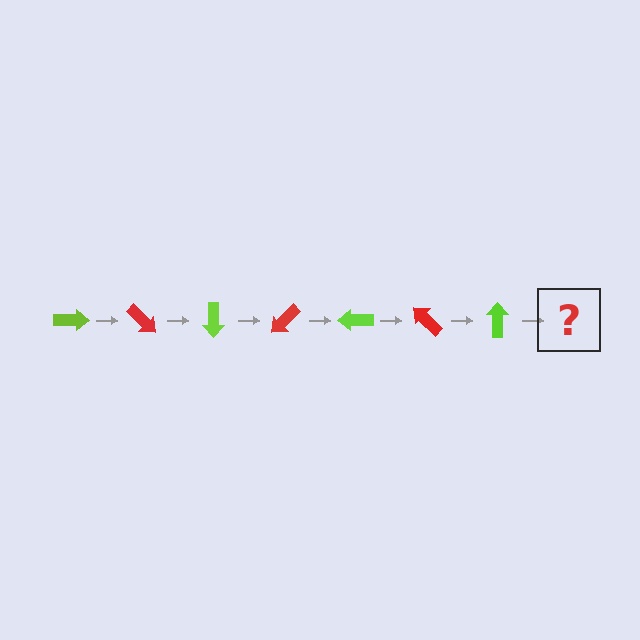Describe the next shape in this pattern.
It should be a red arrow, rotated 315 degrees from the start.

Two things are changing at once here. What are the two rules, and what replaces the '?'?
The two rules are that it rotates 45 degrees each step and the color cycles through lime and red. The '?' should be a red arrow, rotated 315 degrees from the start.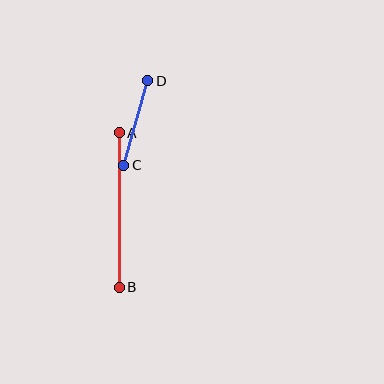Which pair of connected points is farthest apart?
Points A and B are farthest apart.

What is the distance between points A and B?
The distance is approximately 154 pixels.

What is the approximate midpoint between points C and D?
The midpoint is at approximately (136, 123) pixels.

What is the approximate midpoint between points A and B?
The midpoint is at approximately (119, 210) pixels.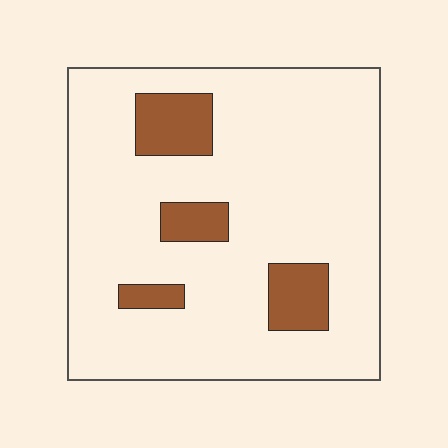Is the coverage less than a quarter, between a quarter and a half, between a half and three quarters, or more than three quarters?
Less than a quarter.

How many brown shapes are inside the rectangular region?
4.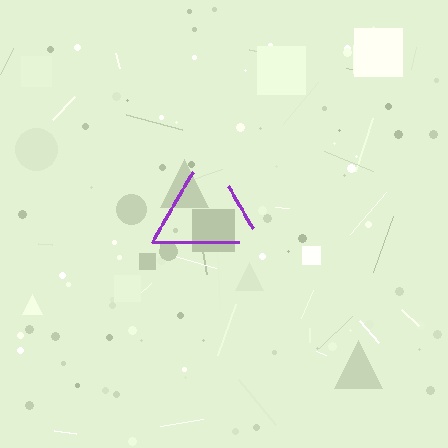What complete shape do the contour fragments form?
The contour fragments form a triangle.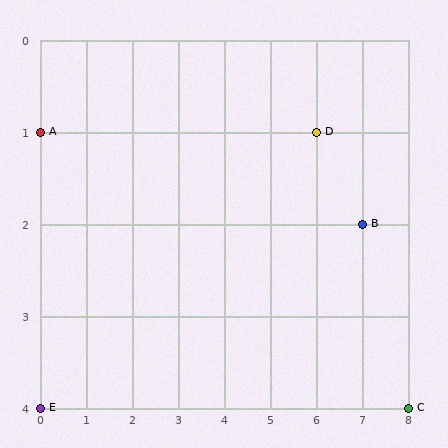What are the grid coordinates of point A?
Point A is at grid coordinates (0, 1).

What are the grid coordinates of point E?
Point E is at grid coordinates (0, 4).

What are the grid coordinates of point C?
Point C is at grid coordinates (8, 4).